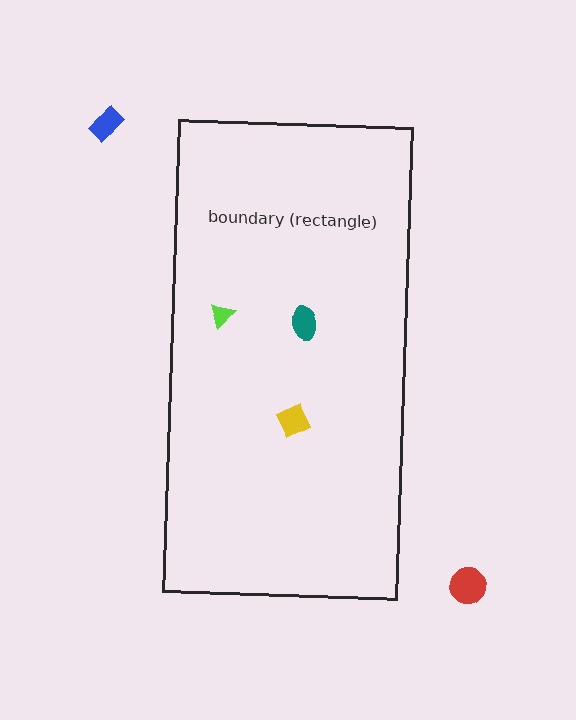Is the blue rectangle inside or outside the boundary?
Outside.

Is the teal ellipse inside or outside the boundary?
Inside.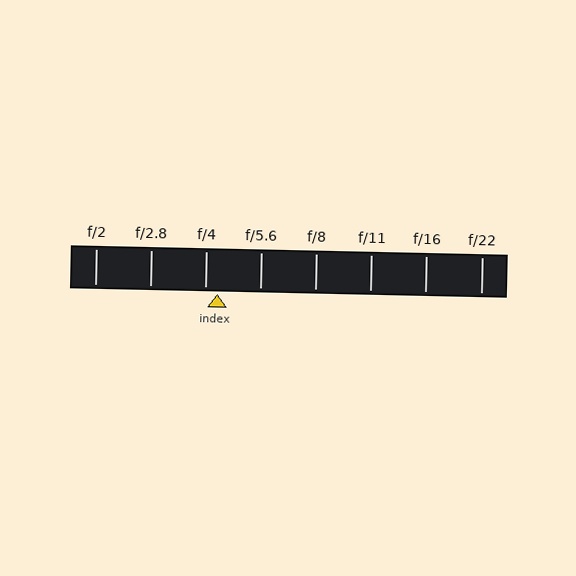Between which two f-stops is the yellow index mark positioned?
The index mark is between f/4 and f/5.6.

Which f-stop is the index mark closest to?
The index mark is closest to f/4.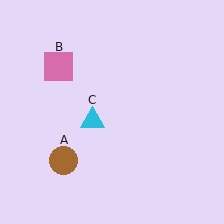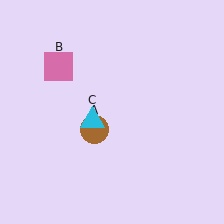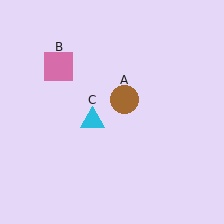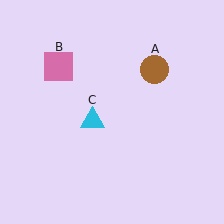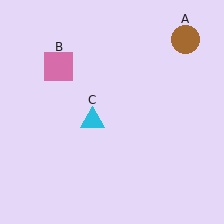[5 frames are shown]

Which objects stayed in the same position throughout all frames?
Pink square (object B) and cyan triangle (object C) remained stationary.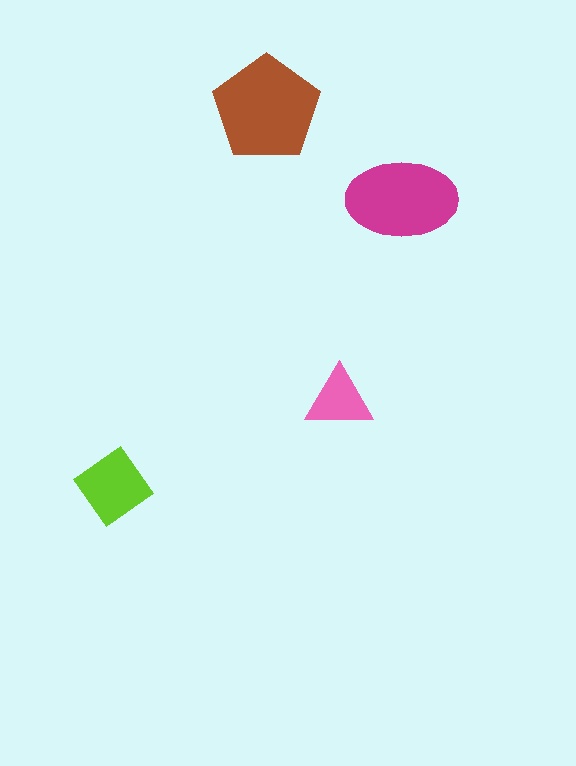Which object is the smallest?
The pink triangle.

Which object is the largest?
The brown pentagon.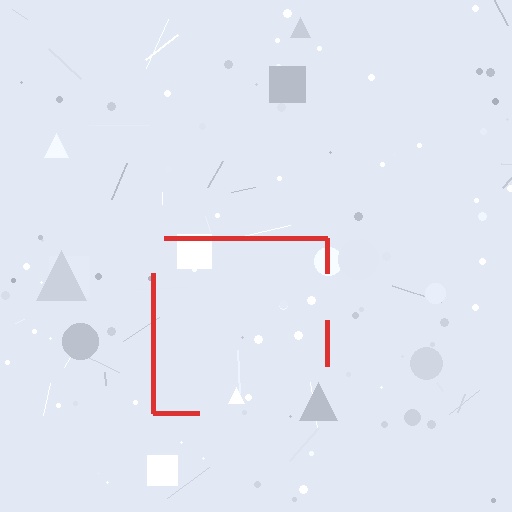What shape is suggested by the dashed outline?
The dashed outline suggests a square.